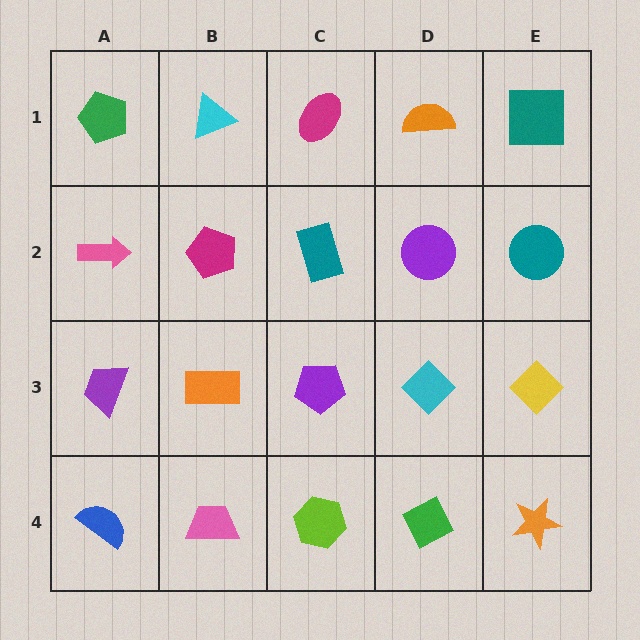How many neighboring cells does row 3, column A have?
3.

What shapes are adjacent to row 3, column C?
A teal rectangle (row 2, column C), a lime hexagon (row 4, column C), an orange rectangle (row 3, column B), a cyan diamond (row 3, column D).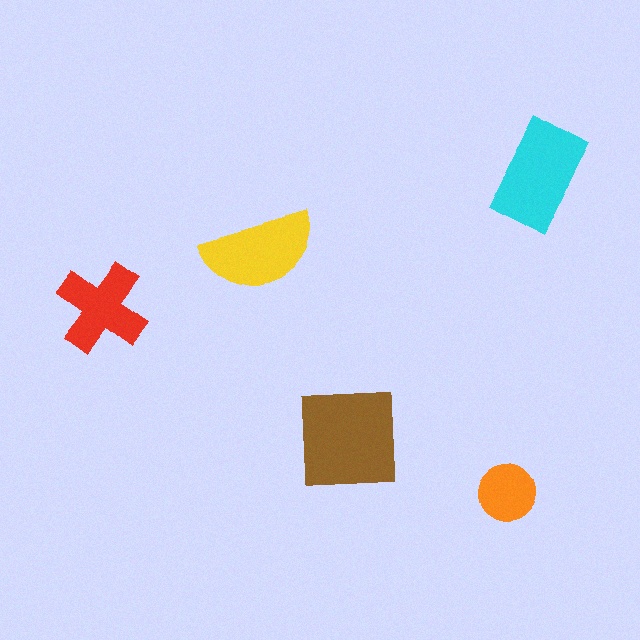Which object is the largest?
The brown square.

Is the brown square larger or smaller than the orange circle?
Larger.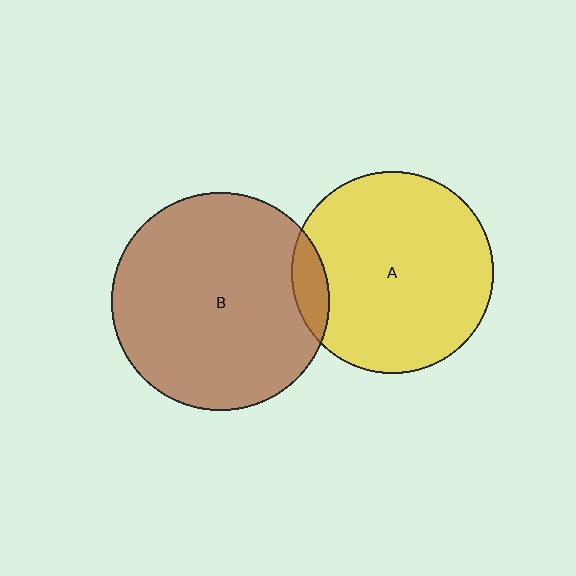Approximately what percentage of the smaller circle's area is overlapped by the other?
Approximately 10%.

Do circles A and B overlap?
Yes.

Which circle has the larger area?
Circle B (brown).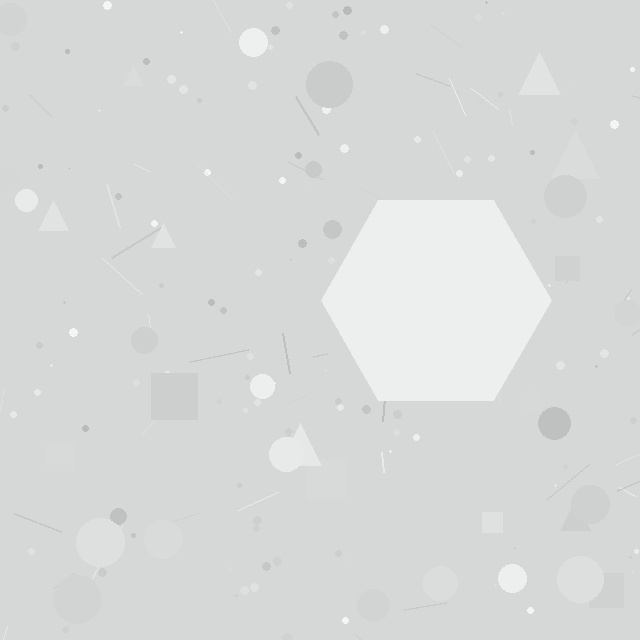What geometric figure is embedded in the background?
A hexagon is embedded in the background.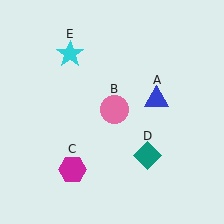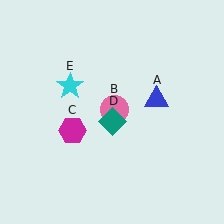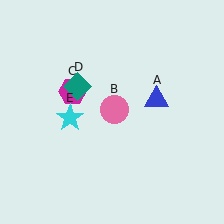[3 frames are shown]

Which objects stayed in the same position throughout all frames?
Blue triangle (object A) and pink circle (object B) remained stationary.